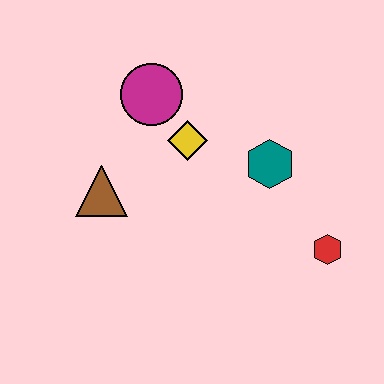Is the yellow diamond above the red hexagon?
Yes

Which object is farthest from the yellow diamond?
The red hexagon is farthest from the yellow diamond.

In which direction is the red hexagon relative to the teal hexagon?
The red hexagon is below the teal hexagon.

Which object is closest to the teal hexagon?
The yellow diamond is closest to the teal hexagon.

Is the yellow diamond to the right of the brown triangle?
Yes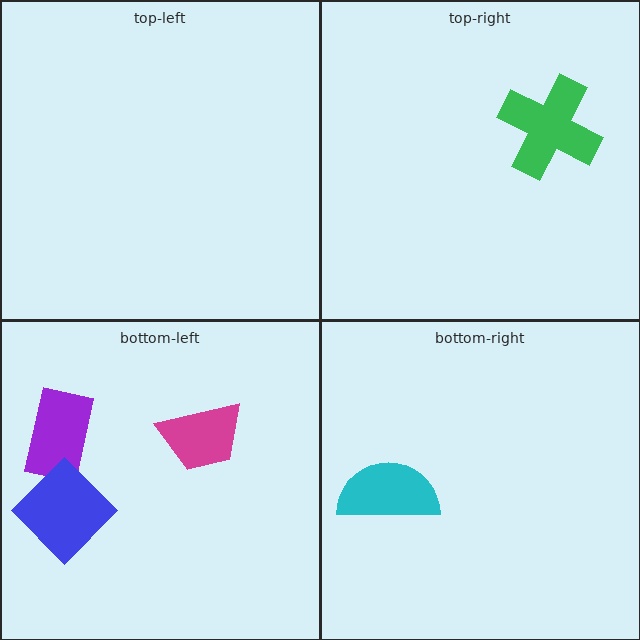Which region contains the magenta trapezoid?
The bottom-left region.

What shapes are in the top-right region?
The green cross.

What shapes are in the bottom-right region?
The cyan semicircle.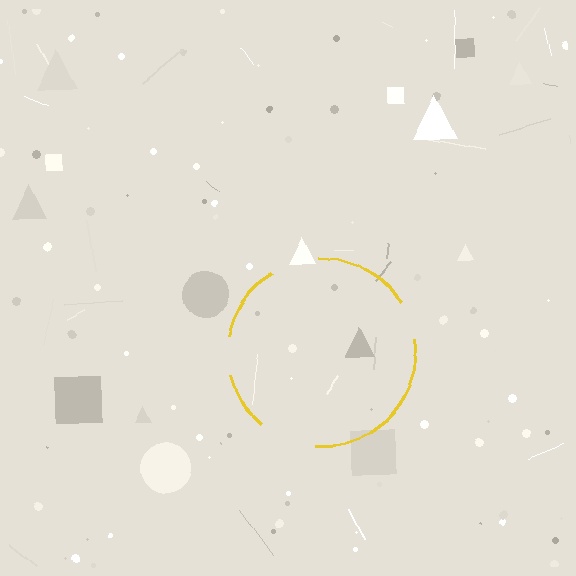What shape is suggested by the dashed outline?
The dashed outline suggests a circle.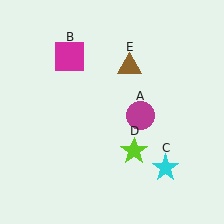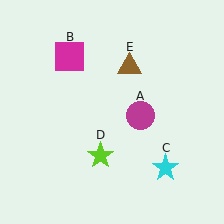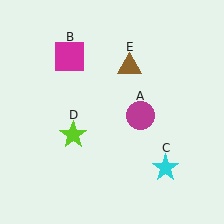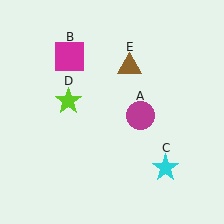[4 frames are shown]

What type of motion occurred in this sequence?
The lime star (object D) rotated clockwise around the center of the scene.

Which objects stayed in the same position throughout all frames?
Magenta circle (object A) and magenta square (object B) and cyan star (object C) and brown triangle (object E) remained stationary.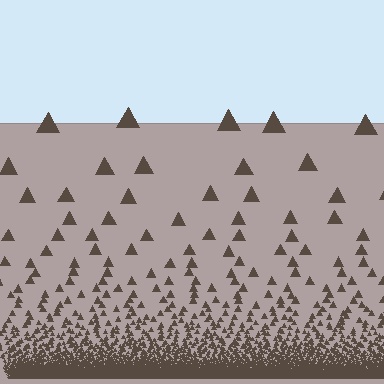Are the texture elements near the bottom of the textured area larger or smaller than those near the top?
Smaller. The gradient is inverted — elements near the bottom are smaller and denser.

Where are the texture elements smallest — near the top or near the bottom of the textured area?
Near the bottom.